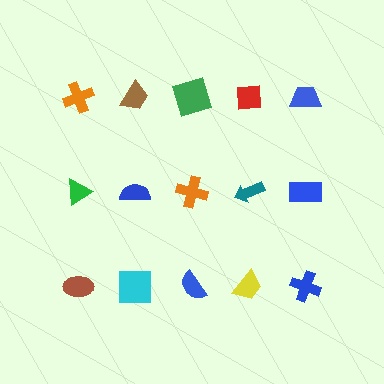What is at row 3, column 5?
A blue cross.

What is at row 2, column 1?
A green triangle.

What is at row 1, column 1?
An orange cross.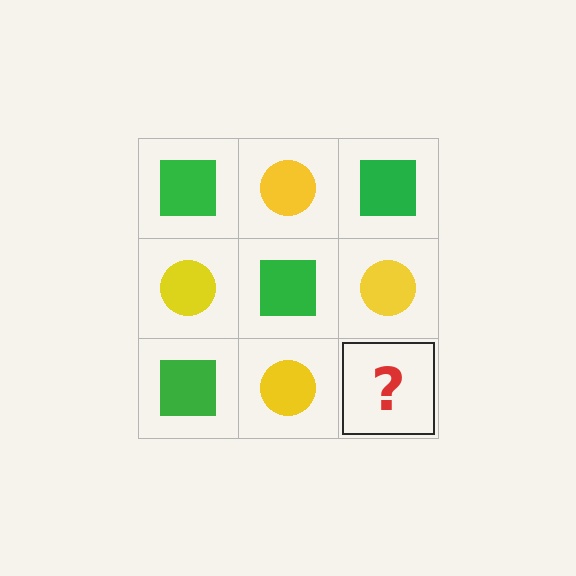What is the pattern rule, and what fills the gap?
The rule is that it alternates green square and yellow circle in a checkerboard pattern. The gap should be filled with a green square.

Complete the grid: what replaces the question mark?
The question mark should be replaced with a green square.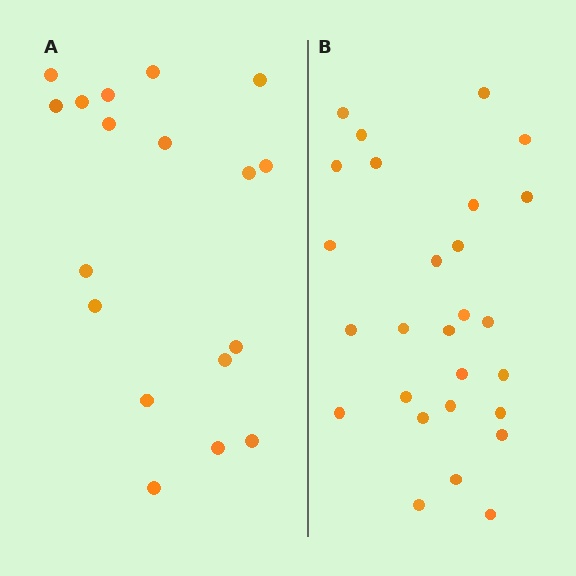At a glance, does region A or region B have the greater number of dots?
Region B (the right region) has more dots.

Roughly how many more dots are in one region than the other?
Region B has roughly 8 or so more dots than region A.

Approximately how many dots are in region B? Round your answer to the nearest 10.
About 30 dots. (The exact count is 27, which rounds to 30.)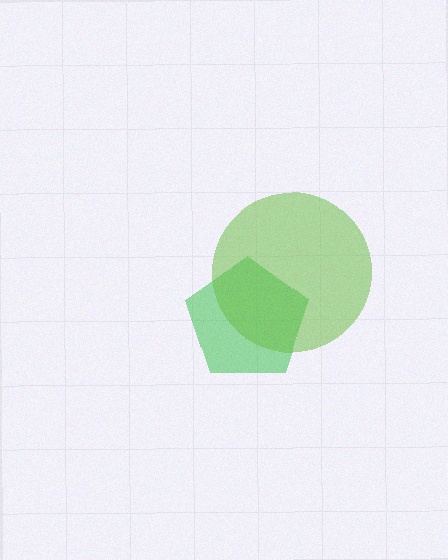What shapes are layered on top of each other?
The layered shapes are: a green pentagon, a lime circle.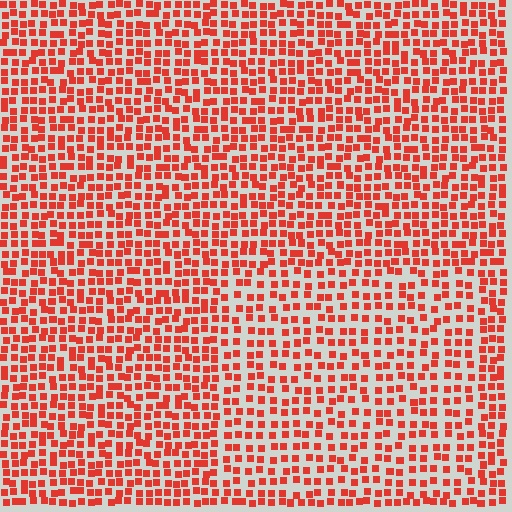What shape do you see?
I see a rectangle.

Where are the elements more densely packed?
The elements are more densely packed outside the rectangle boundary.